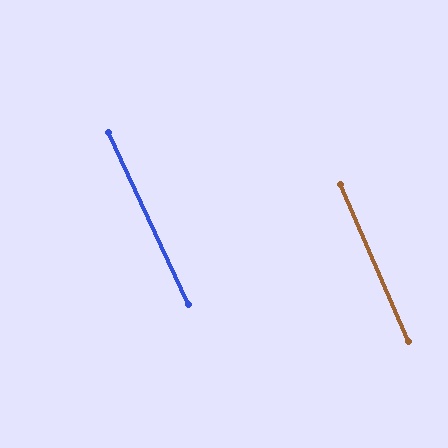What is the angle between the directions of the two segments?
Approximately 1 degree.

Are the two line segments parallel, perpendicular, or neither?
Parallel — their directions differ by only 1.1°.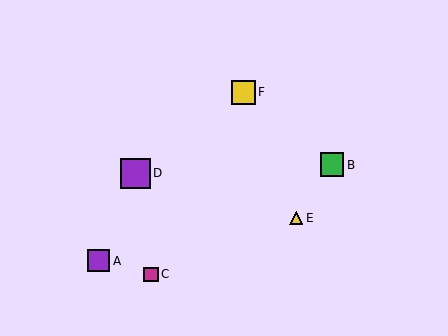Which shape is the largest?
The purple square (labeled D) is the largest.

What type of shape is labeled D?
Shape D is a purple square.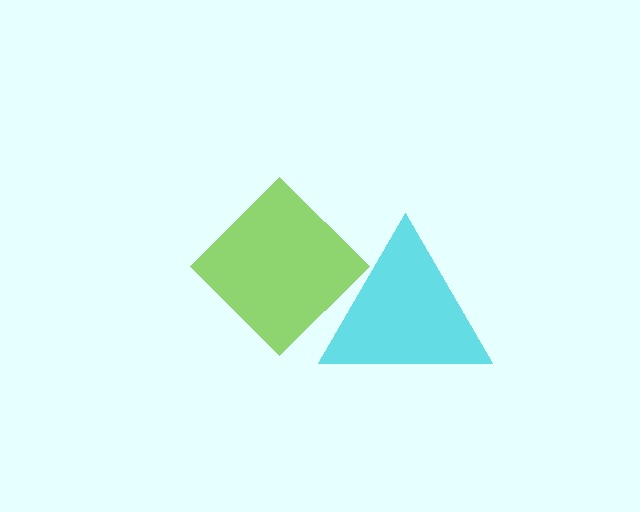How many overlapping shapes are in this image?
There are 2 overlapping shapes in the image.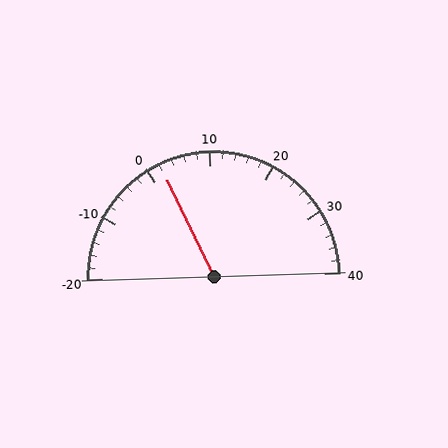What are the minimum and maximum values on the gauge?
The gauge ranges from -20 to 40.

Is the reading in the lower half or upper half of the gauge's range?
The reading is in the lower half of the range (-20 to 40).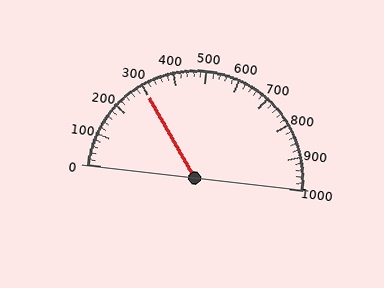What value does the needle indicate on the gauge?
The needle indicates approximately 300.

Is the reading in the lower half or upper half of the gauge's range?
The reading is in the lower half of the range (0 to 1000).